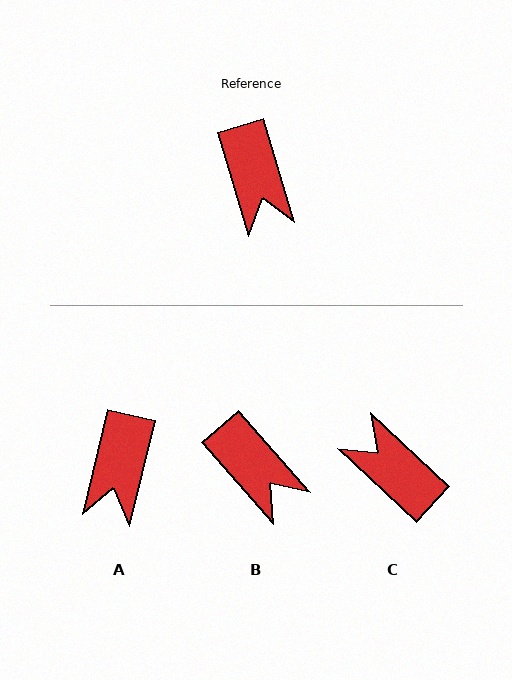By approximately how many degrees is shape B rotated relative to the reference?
Approximately 24 degrees counter-clockwise.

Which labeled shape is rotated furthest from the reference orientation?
C, about 150 degrees away.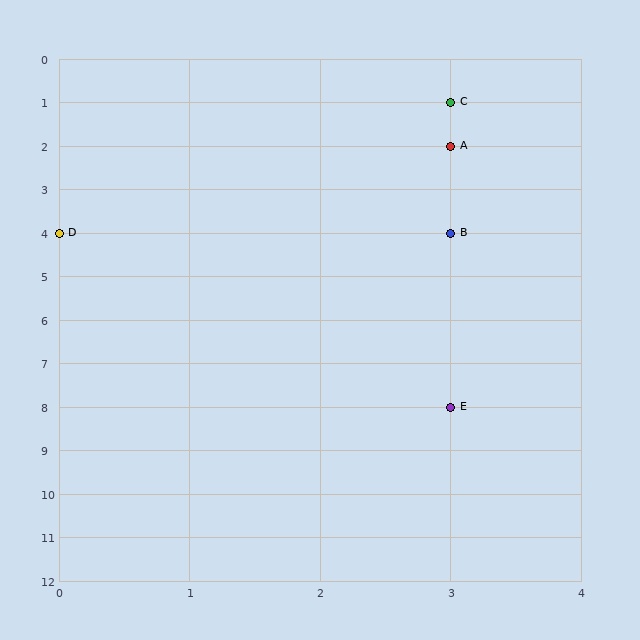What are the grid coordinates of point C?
Point C is at grid coordinates (3, 1).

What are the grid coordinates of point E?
Point E is at grid coordinates (3, 8).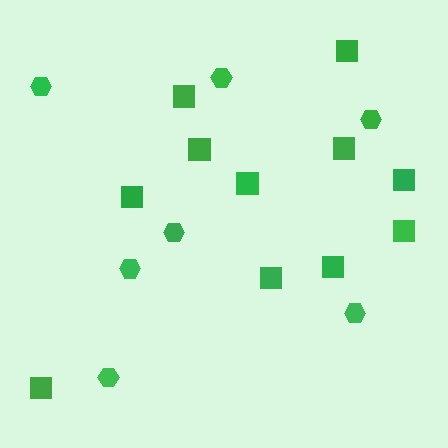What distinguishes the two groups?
There are 2 groups: one group of squares (11) and one group of hexagons (7).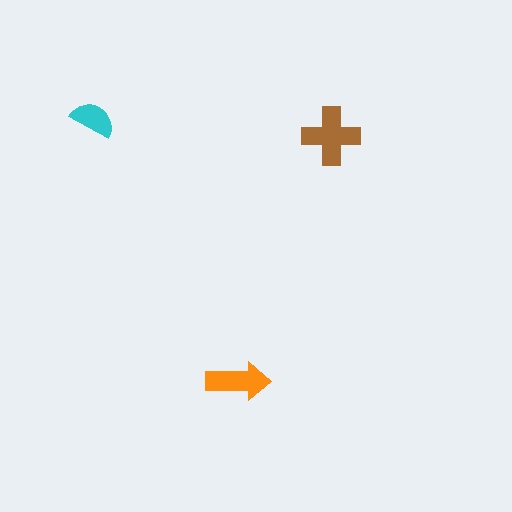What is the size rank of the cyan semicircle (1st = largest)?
3rd.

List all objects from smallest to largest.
The cyan semicircle, the orange arrow, the brown cross.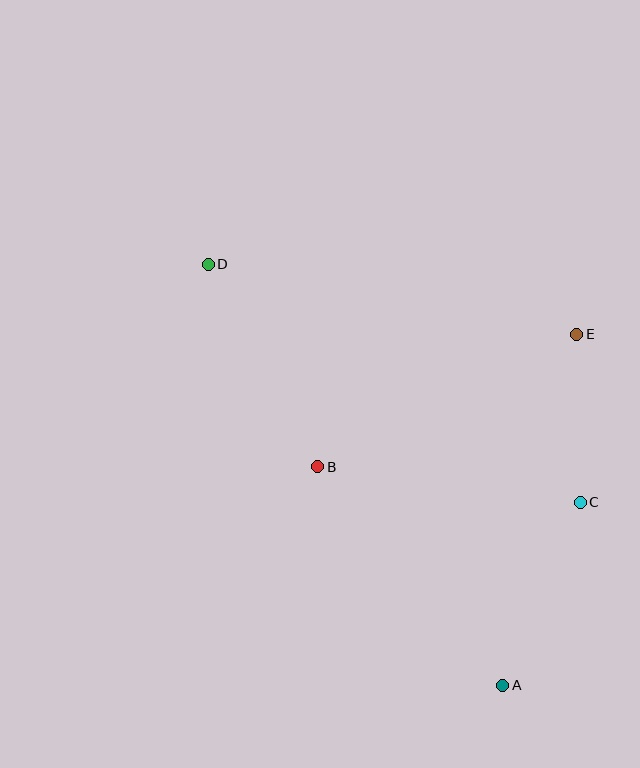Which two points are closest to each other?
Points C and E are closest to each other.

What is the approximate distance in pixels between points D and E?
The distance between D and E is approximately 375 pixels.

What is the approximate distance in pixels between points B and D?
The distance between B and D is approximately 230 pixels.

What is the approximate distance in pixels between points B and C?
The distance between B and C is approximately 265 pixels.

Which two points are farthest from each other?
Points A and D are farthest from each other.